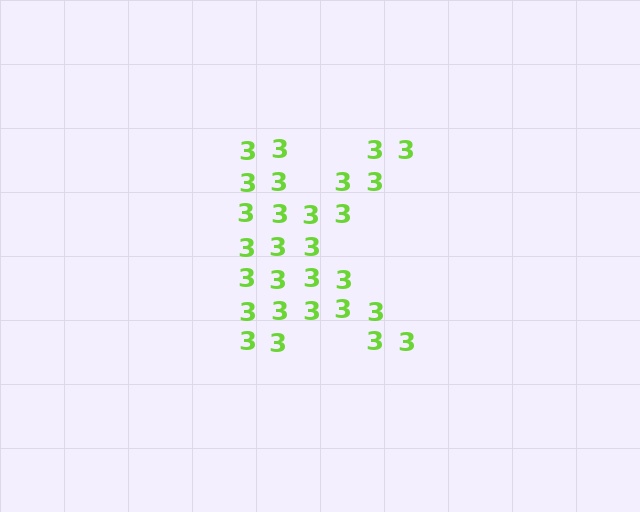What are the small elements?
The small elements are digit 3's.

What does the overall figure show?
The overall figure shows the letter K.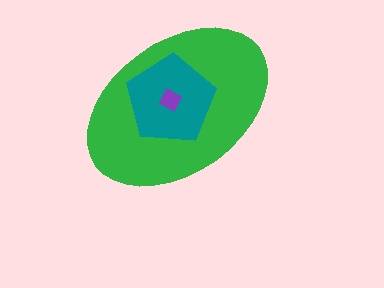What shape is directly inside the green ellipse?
The teal pentagon.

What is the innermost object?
The purple diamond.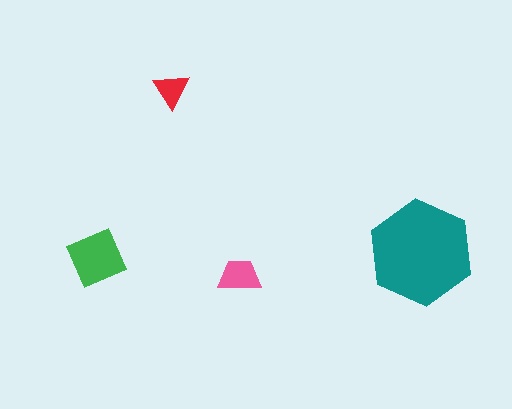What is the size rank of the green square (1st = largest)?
2nd.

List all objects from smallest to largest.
The red triangle, the pink trapezoid, the green square, the teal hexagon.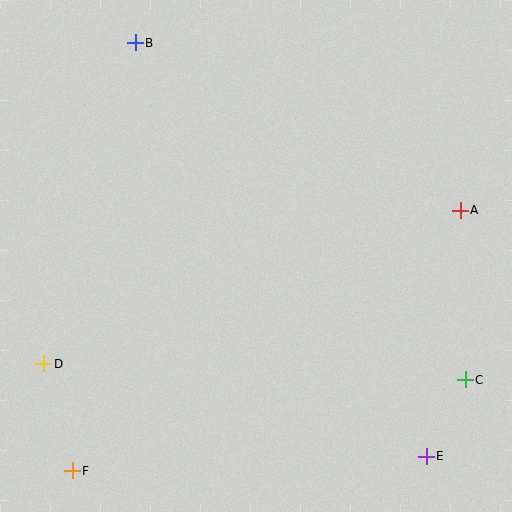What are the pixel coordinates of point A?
Point A is at (460, 210).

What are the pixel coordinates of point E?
Point E is at (426, 456).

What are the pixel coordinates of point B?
Point B is at (135, 43).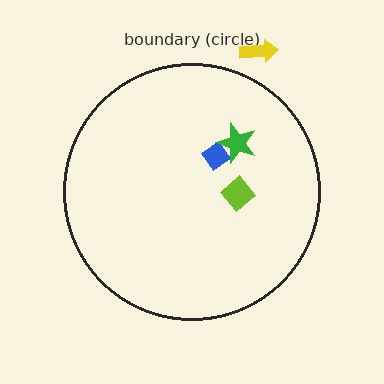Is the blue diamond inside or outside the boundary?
Inside.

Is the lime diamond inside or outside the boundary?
Inside.